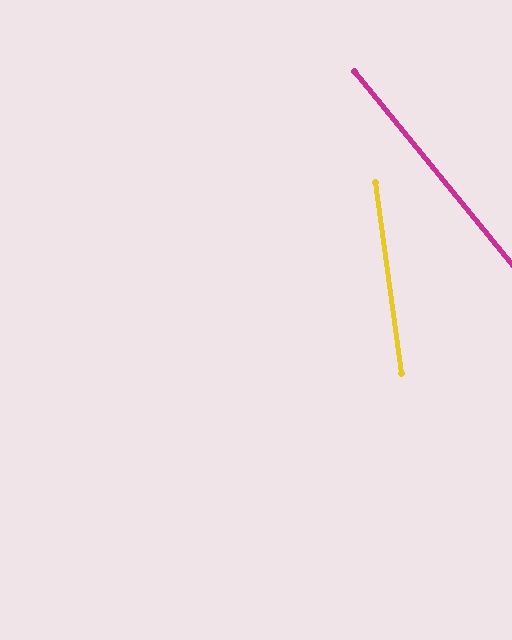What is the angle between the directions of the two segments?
Approximately 32 degrees.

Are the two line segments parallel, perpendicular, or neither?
Neither parallel nor perpendicular — they differ by about 32°.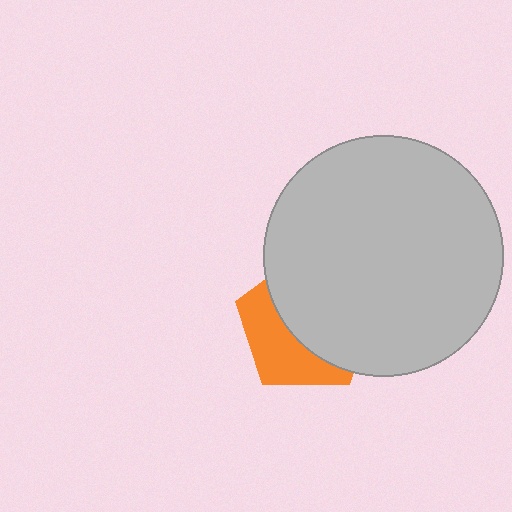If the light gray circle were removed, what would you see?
You would see the complete orange pentagon.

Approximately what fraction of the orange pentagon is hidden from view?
Roughly 60% of the orange pentagon is hidden behind the light gray circle.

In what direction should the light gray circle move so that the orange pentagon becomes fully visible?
The light gray circle should move toward the upper-right. That is the shortest direction to clear the overlap and leave the orange pentagon fully visible.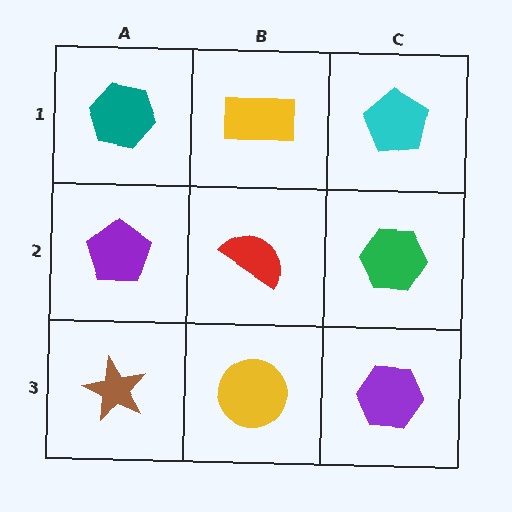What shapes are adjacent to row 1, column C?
A green hexagon (row 2, column C), a yellow rectangle (row 1, column B).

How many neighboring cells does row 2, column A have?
3.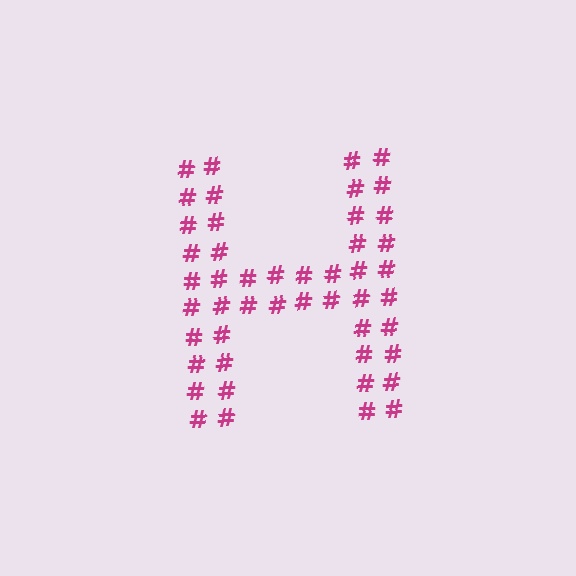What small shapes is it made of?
It is made of small hash symbols.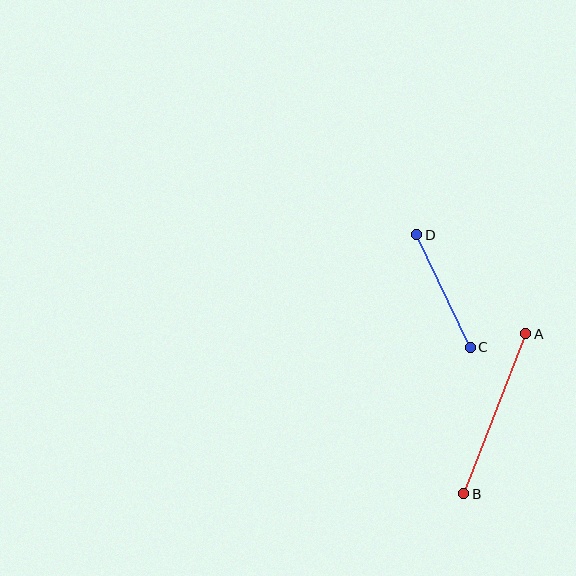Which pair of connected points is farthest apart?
Points A and B are farthest apart.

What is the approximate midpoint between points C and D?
The midpoint is at approximately (444, 291) pixels.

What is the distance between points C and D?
The distance is approximately 125 pixels.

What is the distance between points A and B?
The distance is approximately 171 pixels.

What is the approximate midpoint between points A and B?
The midpoint is at approximately (495, 414) pixels.